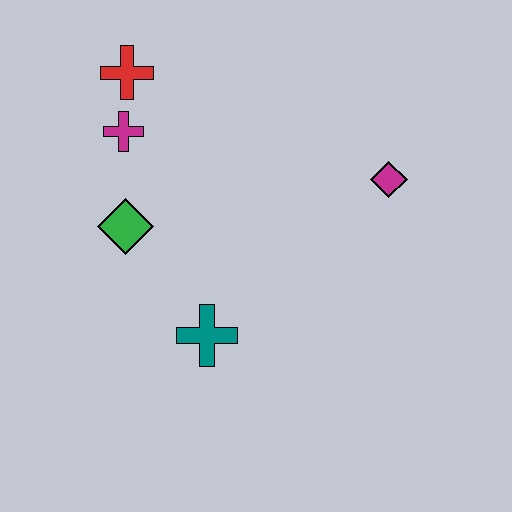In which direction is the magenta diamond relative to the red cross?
The magenta diamond is to the right of the red cross.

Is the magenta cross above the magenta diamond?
Yes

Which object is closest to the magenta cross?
The red cross is closest to the magenta cross.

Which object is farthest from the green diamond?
The magenta diamond is farthest from the green diamond.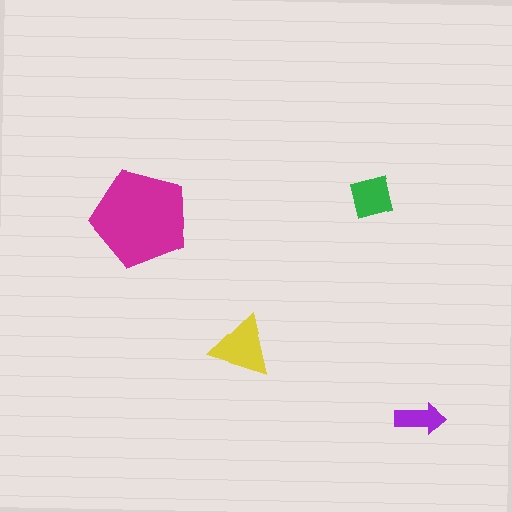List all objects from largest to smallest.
The magenta pentagon, the yellow triangle, the green square, the purple arrow.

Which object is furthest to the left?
The magenta pentagon is leftmost.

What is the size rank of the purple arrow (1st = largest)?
4th.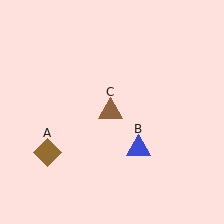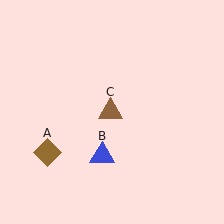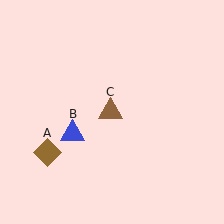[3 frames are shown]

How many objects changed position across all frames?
1 object changed position: blue triangle (object B).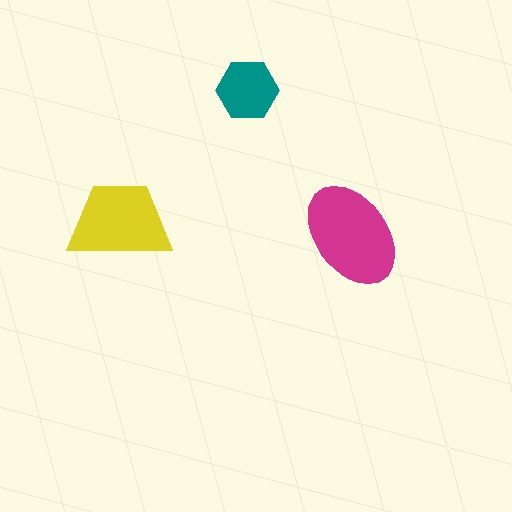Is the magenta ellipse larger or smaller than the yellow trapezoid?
Larger.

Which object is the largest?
The magenta ellipse.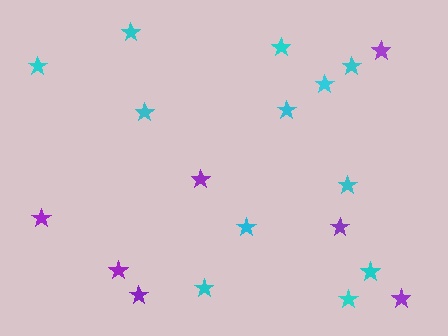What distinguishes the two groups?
There are 2 groups: one group of purple stars (7) and one group of cyan stars (12).